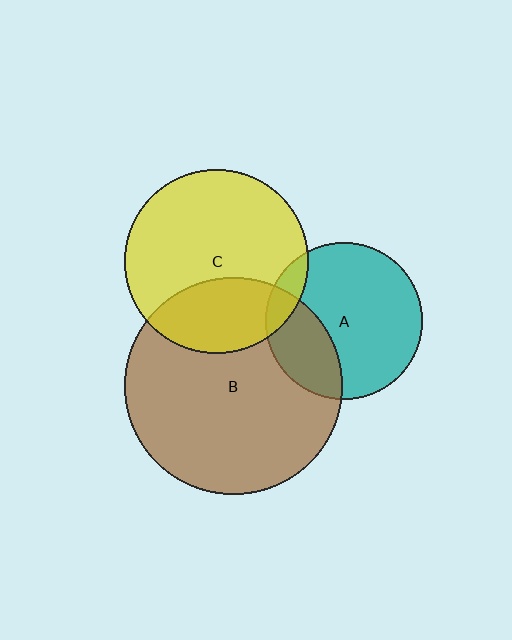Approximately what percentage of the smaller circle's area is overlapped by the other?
Approximately 30%.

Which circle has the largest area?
Circle B (brown).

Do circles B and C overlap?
Yes.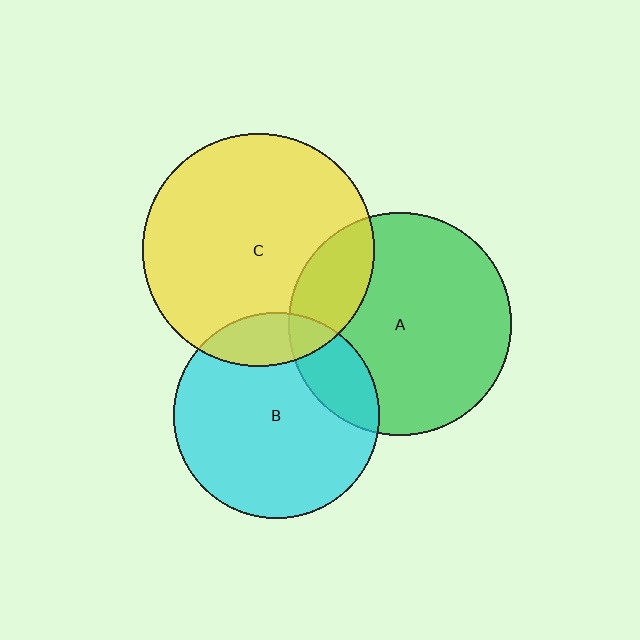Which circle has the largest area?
Circle C (yellow).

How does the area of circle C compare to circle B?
Approximately 1.3 times.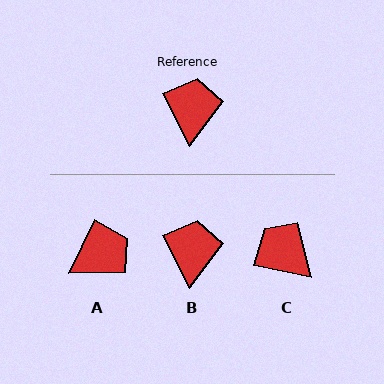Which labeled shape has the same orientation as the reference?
B.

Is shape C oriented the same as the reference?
No, it is off by about 51 degrees.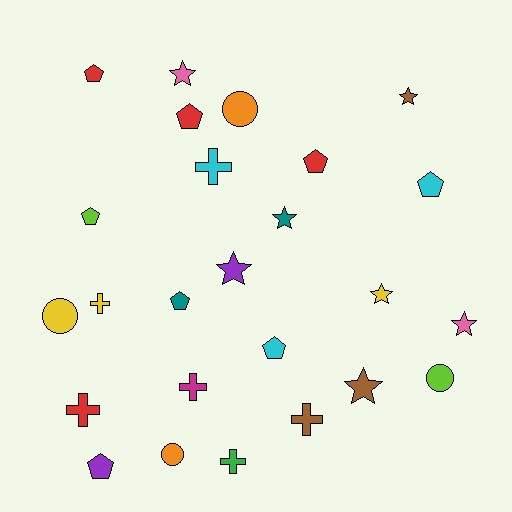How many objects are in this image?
There are 25 objects.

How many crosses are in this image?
There are 6 crosses.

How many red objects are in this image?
There are 4 red objects.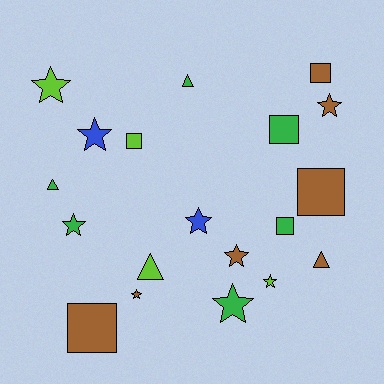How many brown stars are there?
There are 3 brown stars.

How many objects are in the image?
There are 19 objects.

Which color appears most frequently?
Brown, with 7 objects.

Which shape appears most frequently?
Star, with 9 objects.